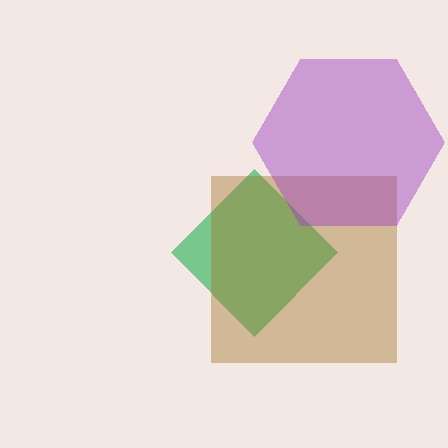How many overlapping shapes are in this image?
There are 3 overlapping shapes in the image.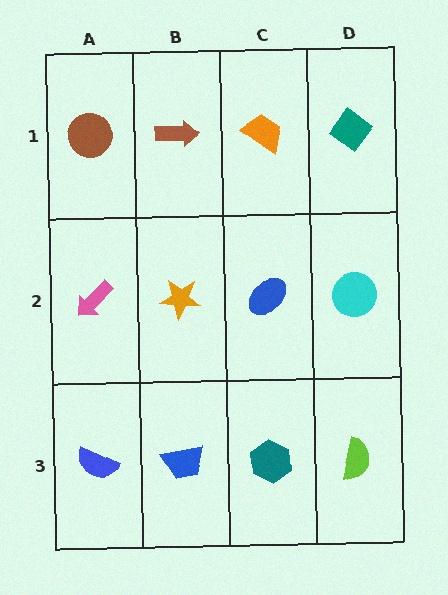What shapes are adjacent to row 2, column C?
An orange trapezoid (row 1, column C), a teal hexagon (row 3, column C), an orange star (row 2, column B), a cyan circle (row 2, column D).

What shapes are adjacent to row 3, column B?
An orange star (row 2, column B), a blue semicircle (row 3, column A), a teal hexagon (row 3, column C).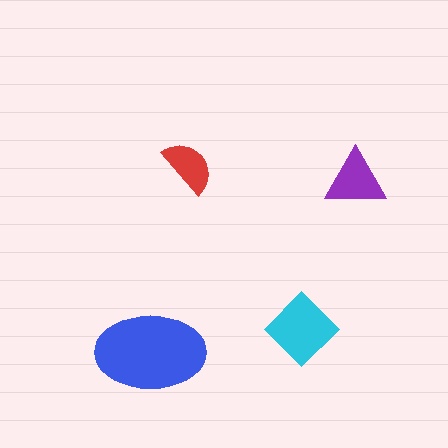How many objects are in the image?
There are 4 objects in the image.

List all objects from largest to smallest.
The blue ellipse, the cyan diamond, the purple triangle, the red semicircle.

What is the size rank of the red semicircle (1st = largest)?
4th.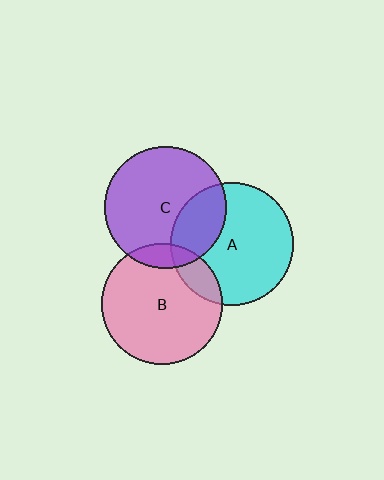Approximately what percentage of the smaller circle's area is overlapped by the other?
Approximately 10%.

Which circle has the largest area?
Circle A (cyan).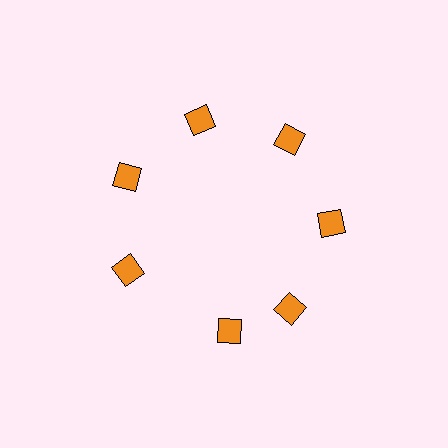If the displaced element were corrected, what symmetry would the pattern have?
It would have 7-fold rotational symmetry — the pattern would map onto itself every 51 degrees.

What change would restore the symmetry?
The symmetry would be restored by rotating it back into even spacing with its neighbors so that all 7 diamonds sit at equal angles and equal distance from the center.